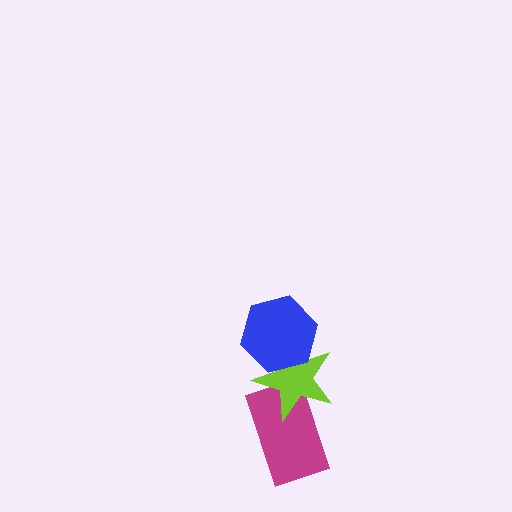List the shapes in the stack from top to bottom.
From top to bottom: the blue hexagon, the lime star, the magenta rectangle.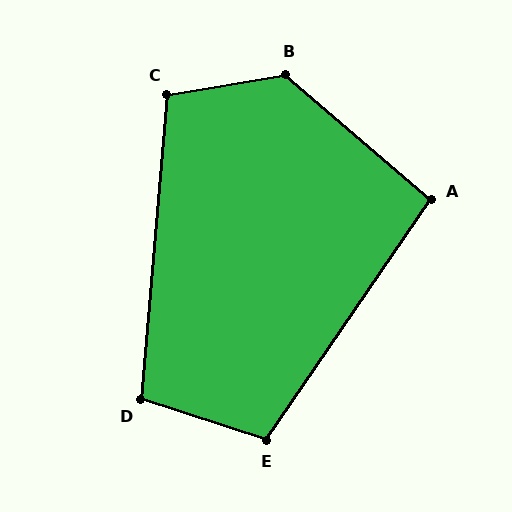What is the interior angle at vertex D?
Approximately 103 degrees (obtuse).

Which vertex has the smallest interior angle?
A, at approximately 96 degrees.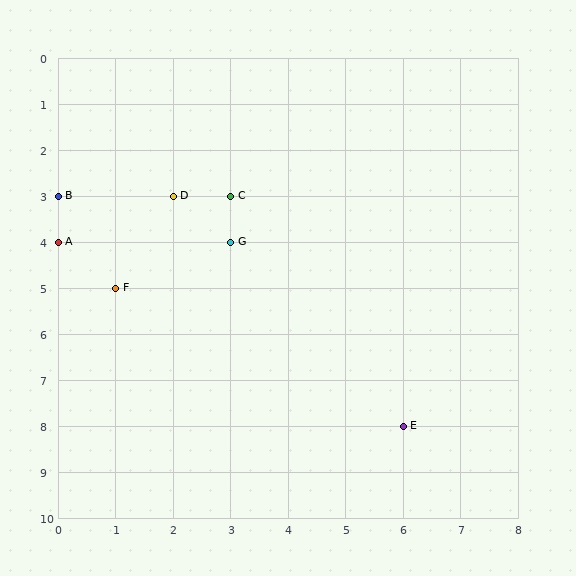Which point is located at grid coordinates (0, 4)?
Point A is at (0, 4).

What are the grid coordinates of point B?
Point B is at grid coordinates (0, 3).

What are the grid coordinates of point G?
Point G is at grid coordinates (3, 4).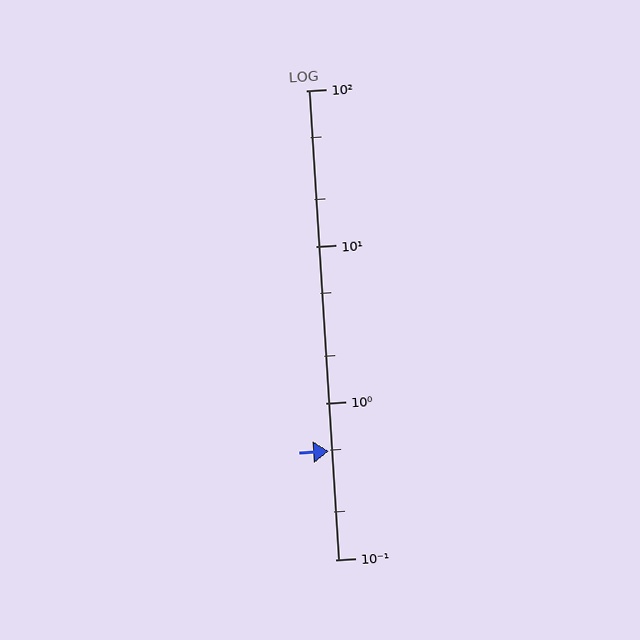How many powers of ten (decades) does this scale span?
The scale spans 3 decades, from 0.1 to 100.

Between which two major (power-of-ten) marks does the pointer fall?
The pointer is between 0.1 and 1.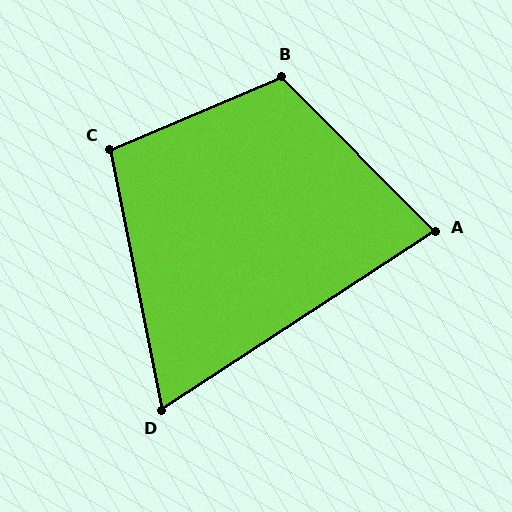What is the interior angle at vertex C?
Approximately 102 degrees (obtuse).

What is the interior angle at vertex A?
Approximately 78 degrees (acute).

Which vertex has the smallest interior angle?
D, at approximately 68 degrees.